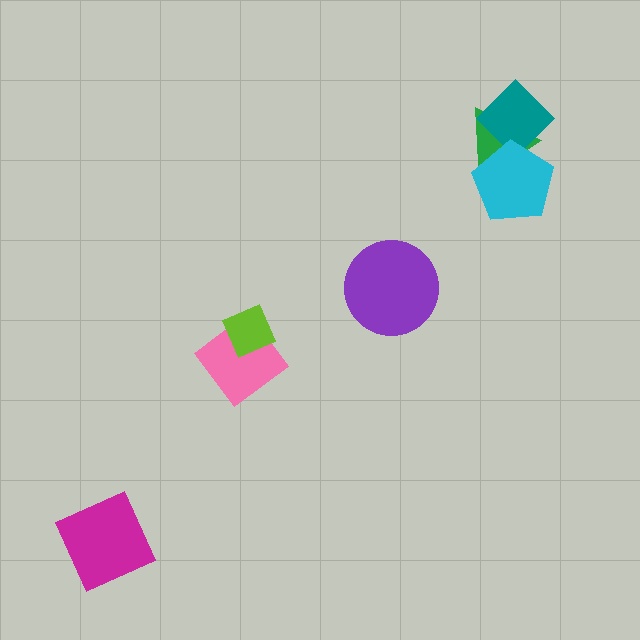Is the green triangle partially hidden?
Yes, it is partially covered by another shape.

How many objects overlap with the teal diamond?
2 objects overlap with the teal diamond.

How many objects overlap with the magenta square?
0 objects overlap with the magenta square.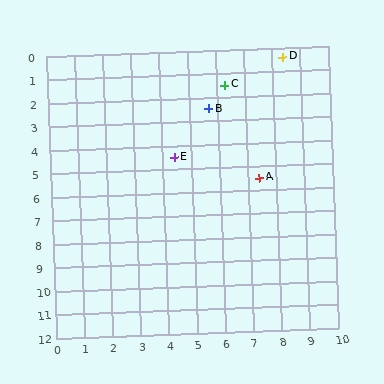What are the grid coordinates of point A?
Point A is at approximately (7.4, 5.5).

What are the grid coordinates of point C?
Point C is at approximately (6.3, 1.5).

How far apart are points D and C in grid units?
Points D and C are about 2.4 grid units apart.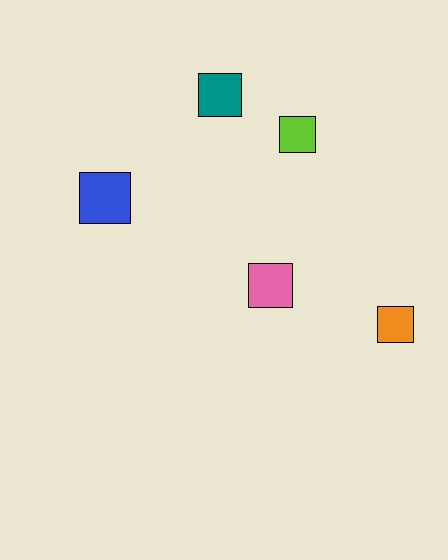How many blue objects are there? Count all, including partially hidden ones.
There is 1 blue object.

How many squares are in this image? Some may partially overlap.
There are 5 squares.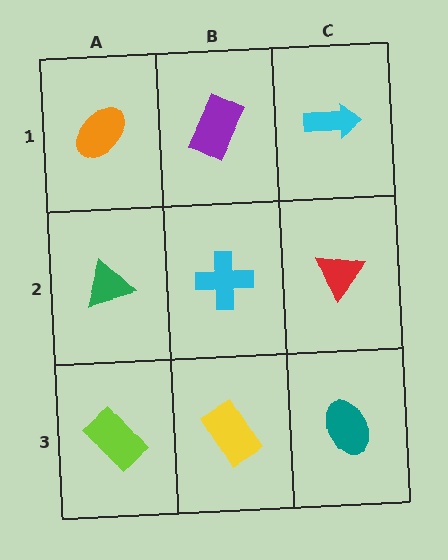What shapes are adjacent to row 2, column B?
A purple rectangle (row 1, column B), a yellow rectangle (row 3, column B), a green triangle (row 2, column A), a red triangle (row 2, column C).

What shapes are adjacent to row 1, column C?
A red triangle (row 2, column C), a purple rectangle (row 1, column B).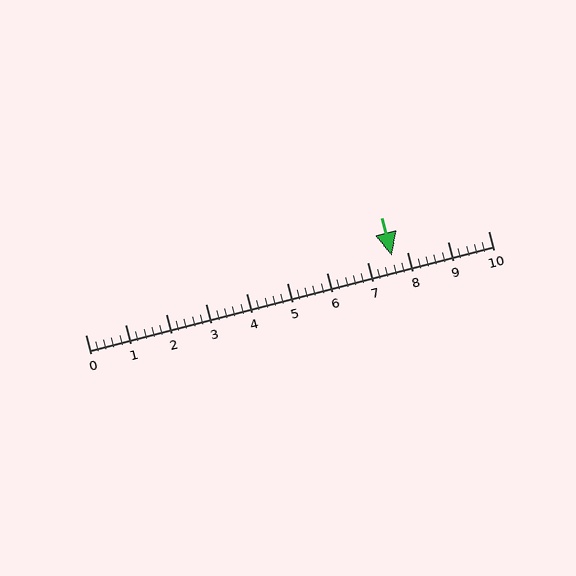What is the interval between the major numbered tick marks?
The major tick marks are spaced 1 units apart.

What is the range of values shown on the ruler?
The ruler shows values from 0 to 10.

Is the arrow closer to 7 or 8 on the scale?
The arrow is closer to 8.